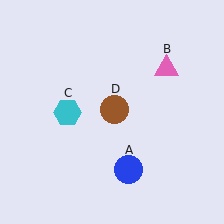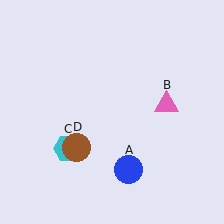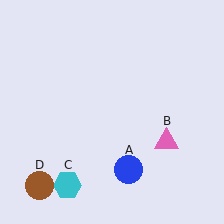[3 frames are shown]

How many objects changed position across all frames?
3 objects changed position: pink triangle (object B), cyan hexagon (object C), brown circle (object D).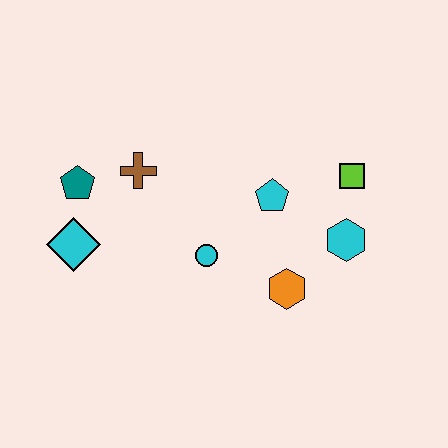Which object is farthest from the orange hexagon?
The teal pentagon is farthest from the orange hexagon.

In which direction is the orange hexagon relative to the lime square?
The orange hexagon is below the lime square.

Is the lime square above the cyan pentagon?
Yes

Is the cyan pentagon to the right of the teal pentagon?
Yes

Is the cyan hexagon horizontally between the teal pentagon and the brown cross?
No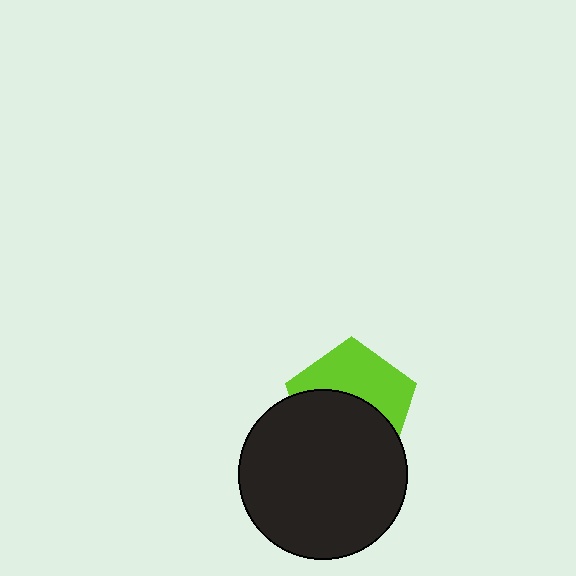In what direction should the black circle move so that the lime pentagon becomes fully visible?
The black circle should move down. That is the shortest direction to clear the overlap and leave the lime pentagon fully visible.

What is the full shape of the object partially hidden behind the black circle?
The partially hidden object is a lime pentagon.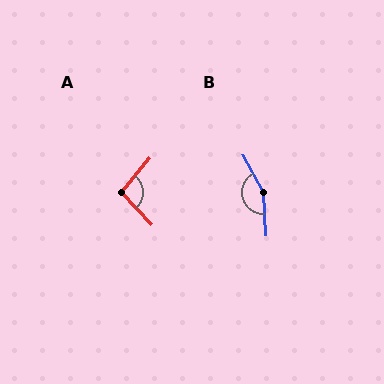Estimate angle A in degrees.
Approximately 97 degrees.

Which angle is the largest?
B, at approximately 155 degrees.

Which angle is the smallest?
A, at approximately 97 degrees.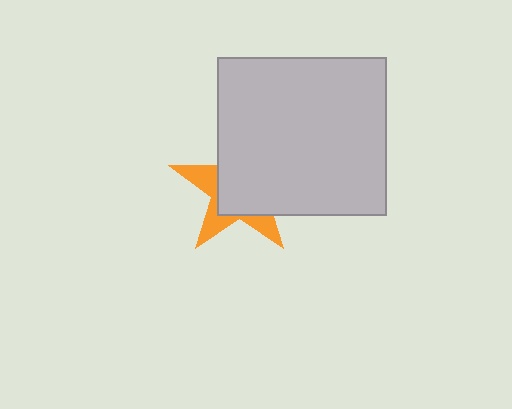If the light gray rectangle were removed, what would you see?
You would see the complete orange star.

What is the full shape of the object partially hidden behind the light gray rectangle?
The partially hidden object is an orange star.